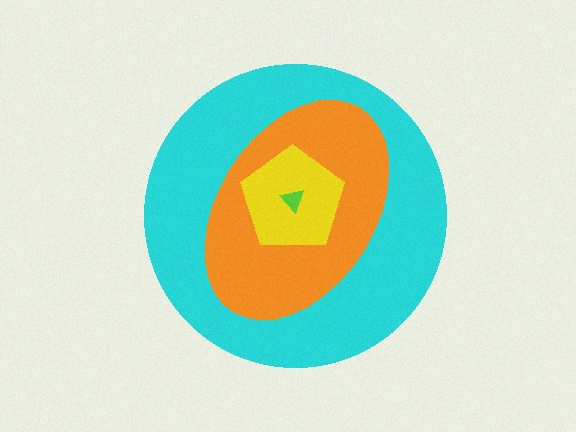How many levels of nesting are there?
4.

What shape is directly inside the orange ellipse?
The yellow pentagon.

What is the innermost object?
The lime triangle.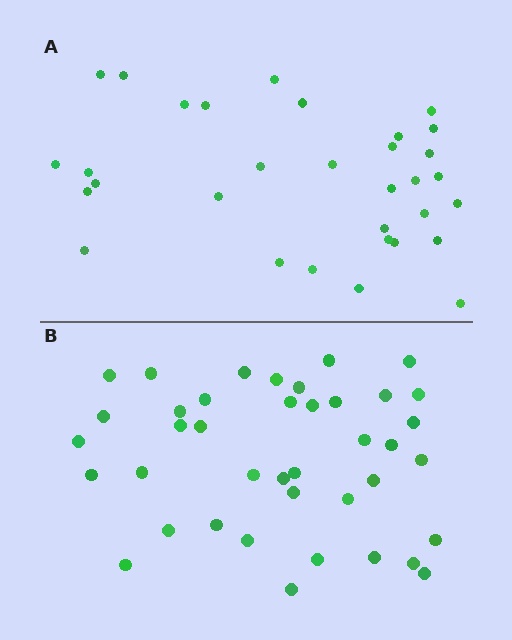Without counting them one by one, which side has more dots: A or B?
Region B (the bottom region) has more dots.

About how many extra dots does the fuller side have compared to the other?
Region B has roughly 8 or so more dots than region A.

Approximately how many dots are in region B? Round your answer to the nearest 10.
About 40 dots.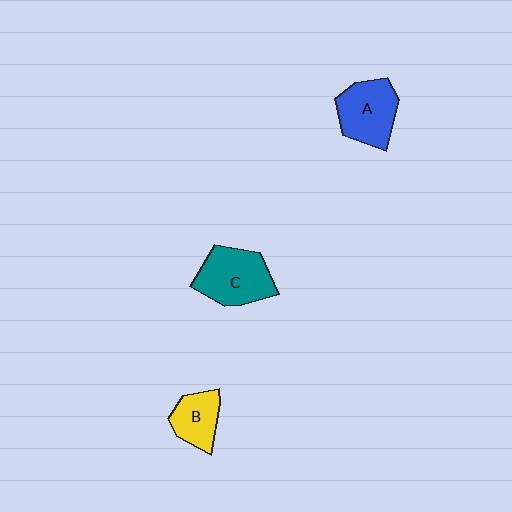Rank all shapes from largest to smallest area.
From largest to smallest: C (teal), A (blue), B (yellow).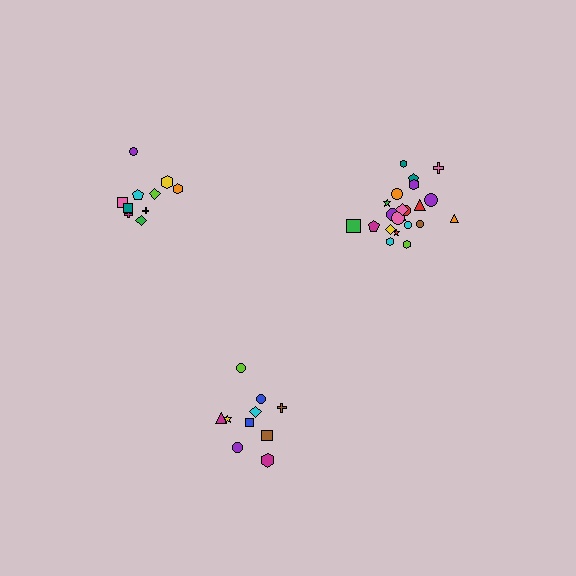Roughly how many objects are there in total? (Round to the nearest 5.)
Roughly 40 objects in total.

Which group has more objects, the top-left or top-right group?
The top-right group.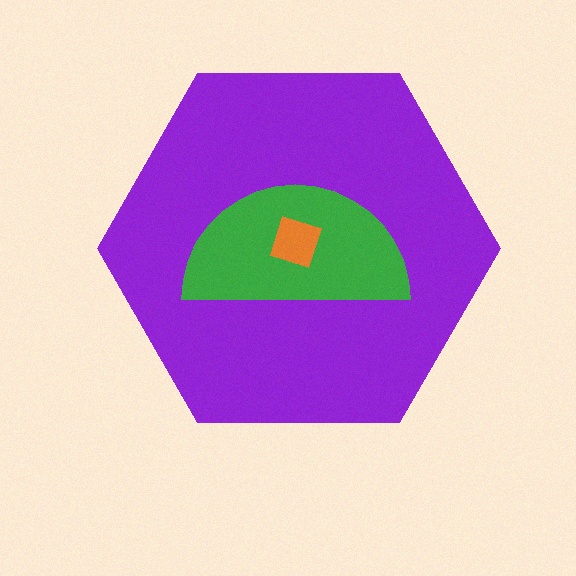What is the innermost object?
The orange diamond.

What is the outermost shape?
The purple hexagon.